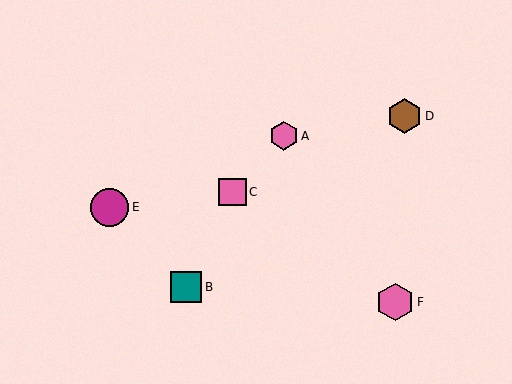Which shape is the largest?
The magenta circle (labeled E) is the largest.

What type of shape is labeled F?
Shape F is a pink hexagon.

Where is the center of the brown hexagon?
The center of the brown hexagon is at (405, 116).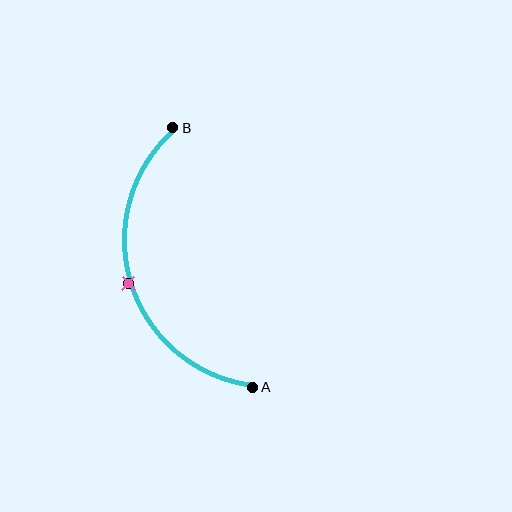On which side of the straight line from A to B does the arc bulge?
The arc bulges to the left of the straight line connecting A and B.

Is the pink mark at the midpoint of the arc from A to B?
Yes. The pink mark lies on the arc at equal arc-length from both A and B — it is the arc midpoint.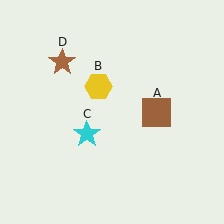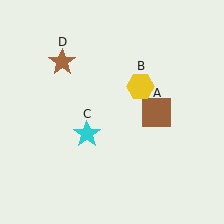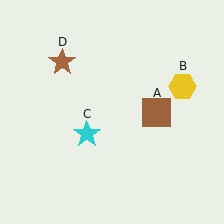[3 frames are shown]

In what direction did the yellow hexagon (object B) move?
The yellow hexagon (object B) moved right.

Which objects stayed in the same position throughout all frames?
Brown square (object A) and cyan star (object C) and brown star (object D) remained stationary.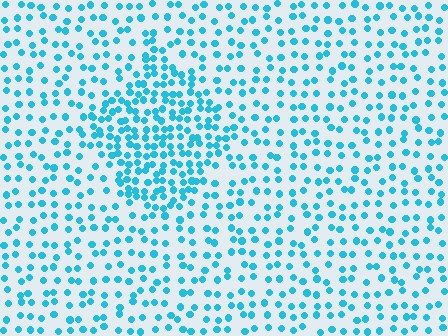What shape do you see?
I see a diamond.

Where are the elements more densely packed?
The elements are more densely packed inside the diamond boundary.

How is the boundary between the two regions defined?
The boundary is defined by a change in element density (approximately 2.0x ratio). All elements are the same color, size, and shape.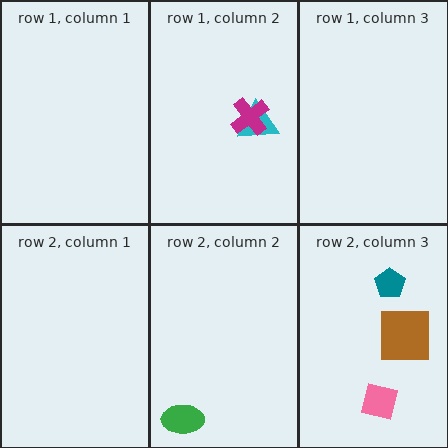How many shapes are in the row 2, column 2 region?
1.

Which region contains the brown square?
The row 2, column 3 region.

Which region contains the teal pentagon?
The row 2, column 3 region.